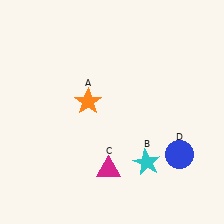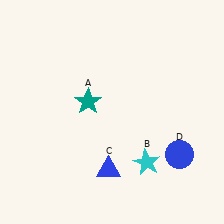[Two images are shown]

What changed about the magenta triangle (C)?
In Image 1, C is magenta. In Image 2, it changed to blue.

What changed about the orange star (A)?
In Image 1, A is orange. In Image 2, it changed to teal.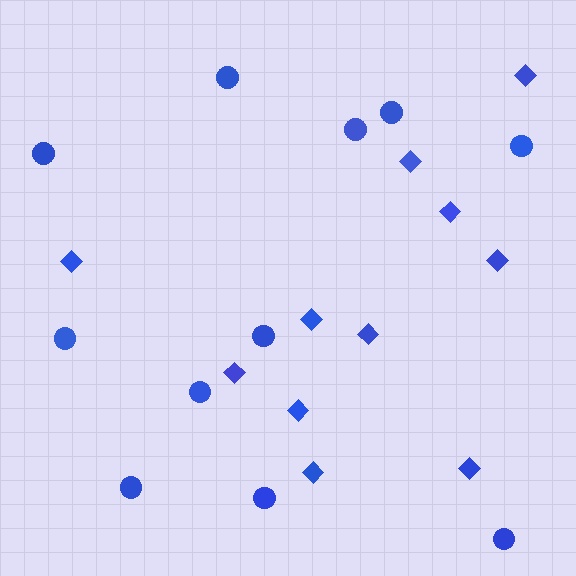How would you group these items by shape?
There are 2 groups: one group of circles (11) and one group of diamonds (11).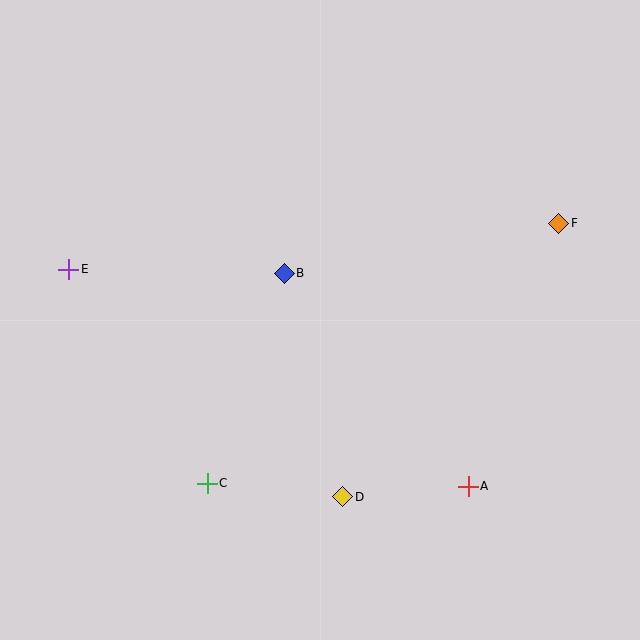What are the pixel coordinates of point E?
Point E is at (69, 269).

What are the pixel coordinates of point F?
Point F is at (559, 223).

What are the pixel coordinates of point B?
Point B is at (284, 273).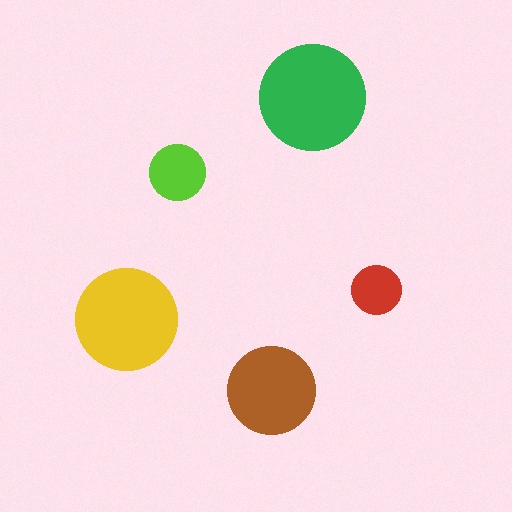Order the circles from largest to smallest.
the green one, the yellow one, the brown one, the lime one, the red one.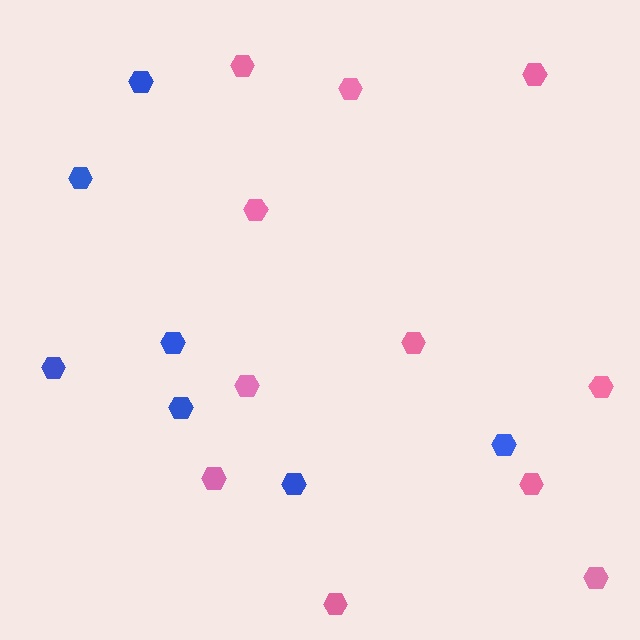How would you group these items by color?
There are 2 groups: one group of blue hexagons (7) and one group of pink hexagons (11).